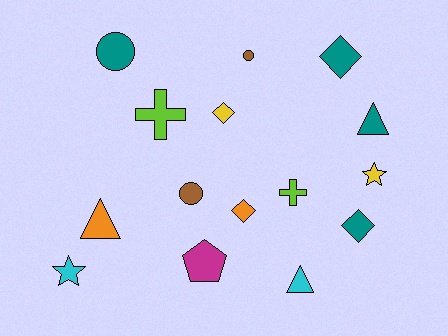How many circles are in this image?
There are 3 circles.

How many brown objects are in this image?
There are 2 brown objects.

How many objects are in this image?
There are 15 objects.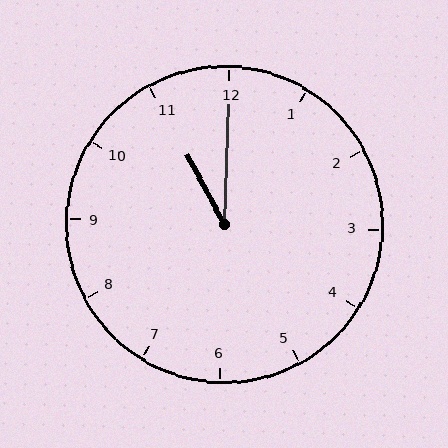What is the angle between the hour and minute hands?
Approximately 30 degrees.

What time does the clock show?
11:00.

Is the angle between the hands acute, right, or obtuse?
It is acute.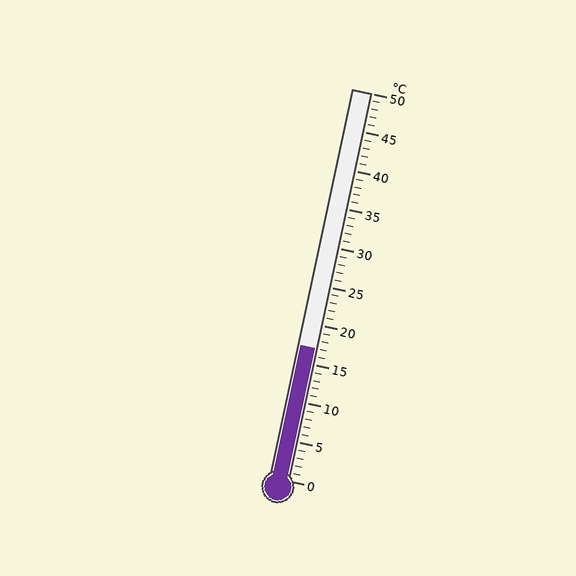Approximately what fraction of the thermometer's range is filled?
The thermometer is filled to approximately 35% of its range.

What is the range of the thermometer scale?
The thermometer scale ranges from 0°C to 50°C.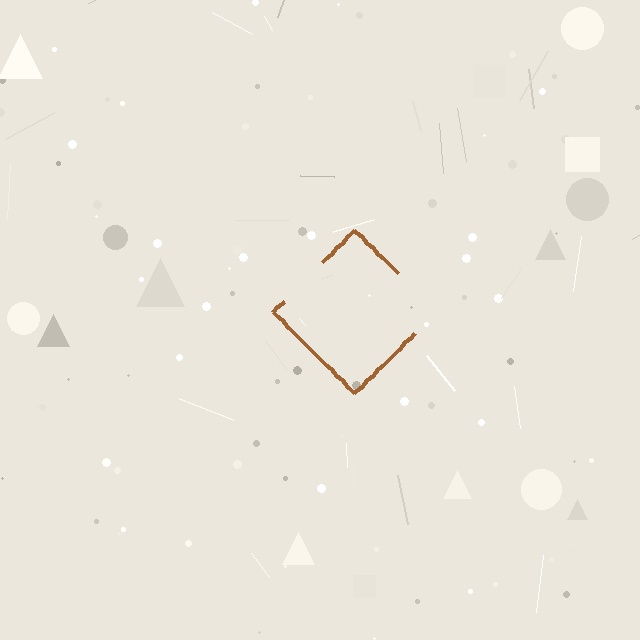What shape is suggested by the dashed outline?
The dashed outline suggests a diamond.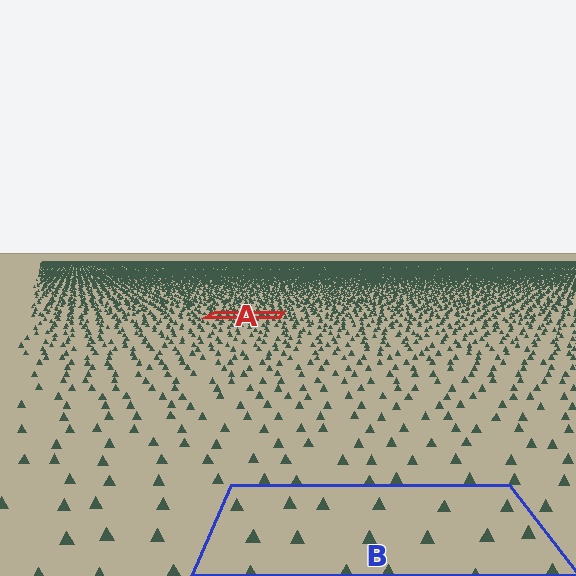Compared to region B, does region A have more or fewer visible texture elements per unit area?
Region A has more texture elements per unit area — they are packed more densely because it is farther away.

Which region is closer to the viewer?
Region B is closer. The texture elements there are larger and more spread out.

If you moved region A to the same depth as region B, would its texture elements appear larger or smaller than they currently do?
They would appear larger. At a closer depth, the same texture elements are projected at a bigger on-screen size.